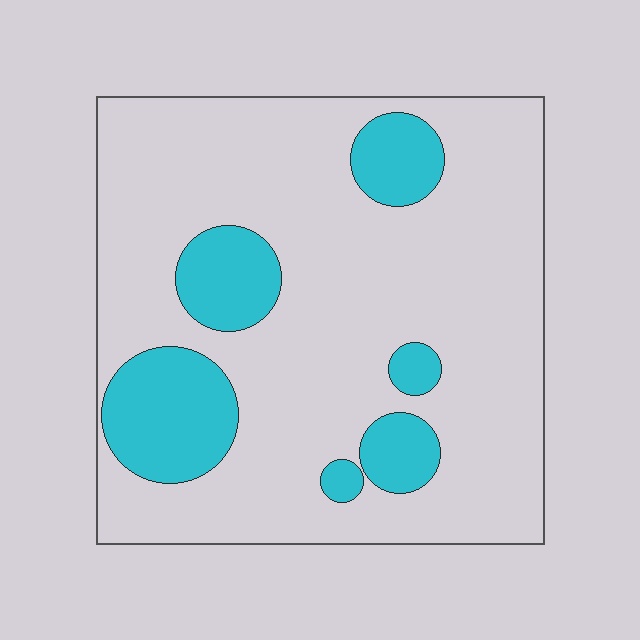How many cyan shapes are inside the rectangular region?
6.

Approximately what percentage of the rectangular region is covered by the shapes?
Approximately 20%.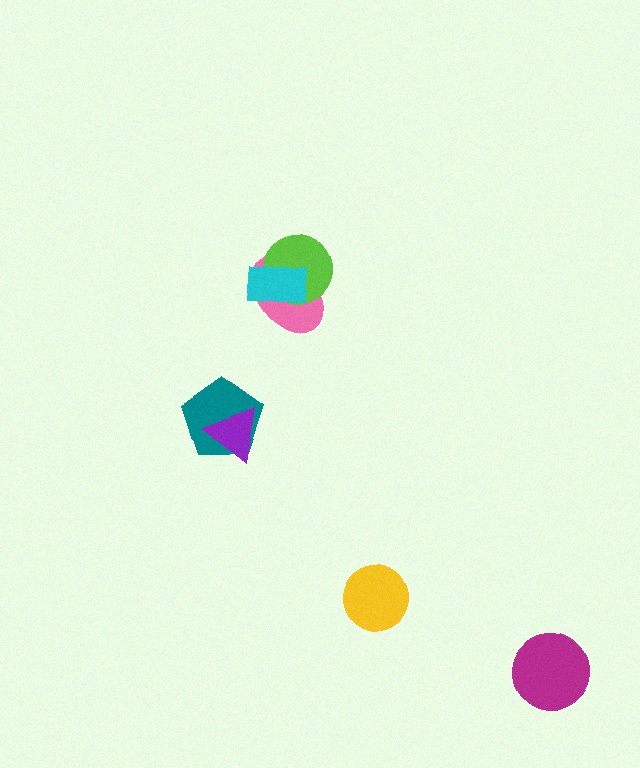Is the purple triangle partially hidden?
No, no other shape covers it.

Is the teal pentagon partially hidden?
Yes, it is partially covered by another shape.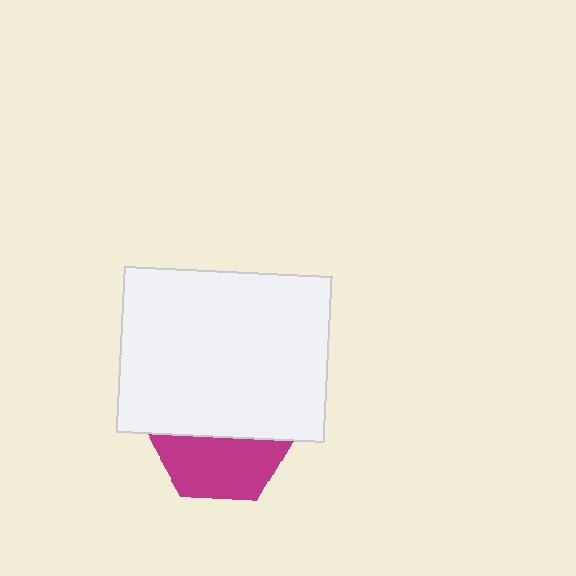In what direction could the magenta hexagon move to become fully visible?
The magenta hexagon could move down. That would shift it out from behind the white rectangle entirely.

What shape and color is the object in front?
The object in front is a white rectangle.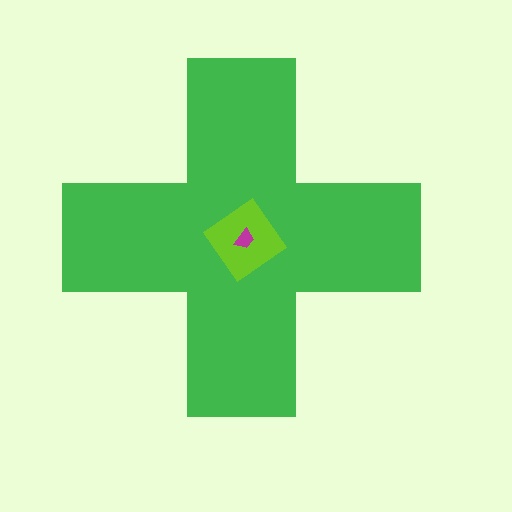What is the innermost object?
The magenta trapezoid.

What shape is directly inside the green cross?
The lime diamond.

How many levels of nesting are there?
3.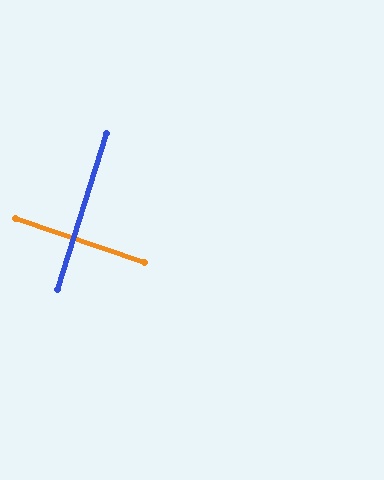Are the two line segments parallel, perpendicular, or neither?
Perpendicular — they meet at approximately 89°.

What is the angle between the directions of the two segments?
Approximately 89 degrees.